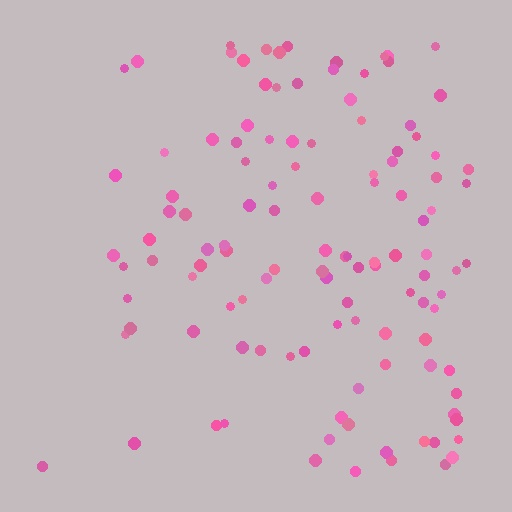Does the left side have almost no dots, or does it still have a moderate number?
Still a moderate number, just noticeably fewer than the right.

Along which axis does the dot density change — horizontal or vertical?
Horizontal.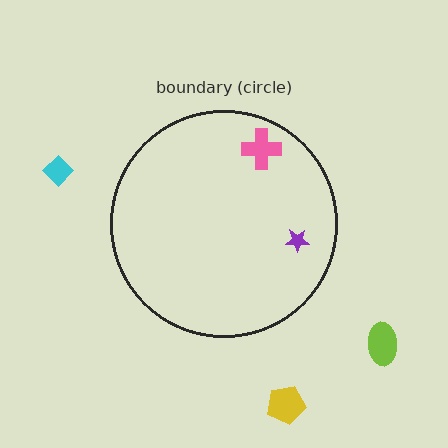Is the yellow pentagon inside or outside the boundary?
Outside.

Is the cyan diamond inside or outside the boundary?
Outside.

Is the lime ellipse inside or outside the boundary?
Outside.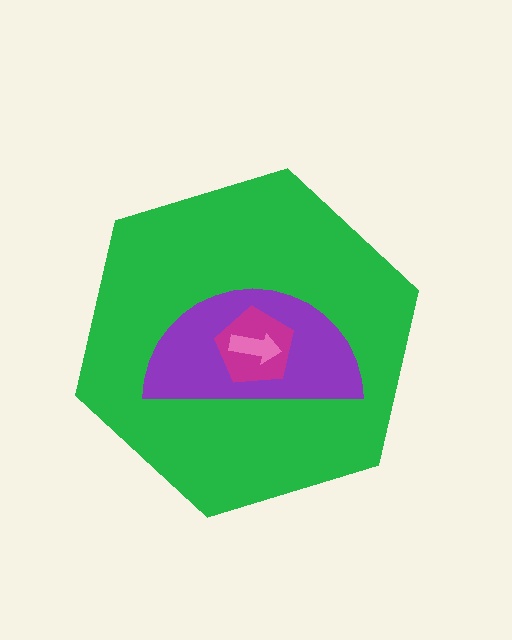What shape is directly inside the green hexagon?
The purple semicircle.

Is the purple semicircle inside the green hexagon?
Yes.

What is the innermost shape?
The pink arrow.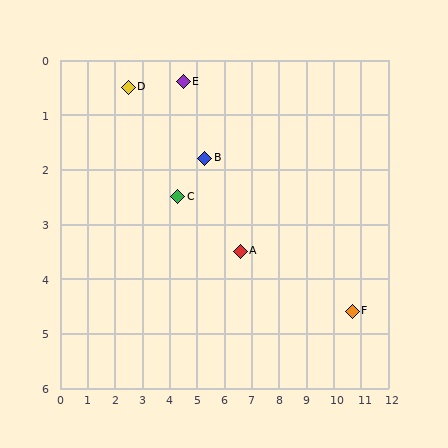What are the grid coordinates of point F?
Point F is at approximately (10.7, 4.6).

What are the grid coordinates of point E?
Point E is at approximately (4.5, 0.4).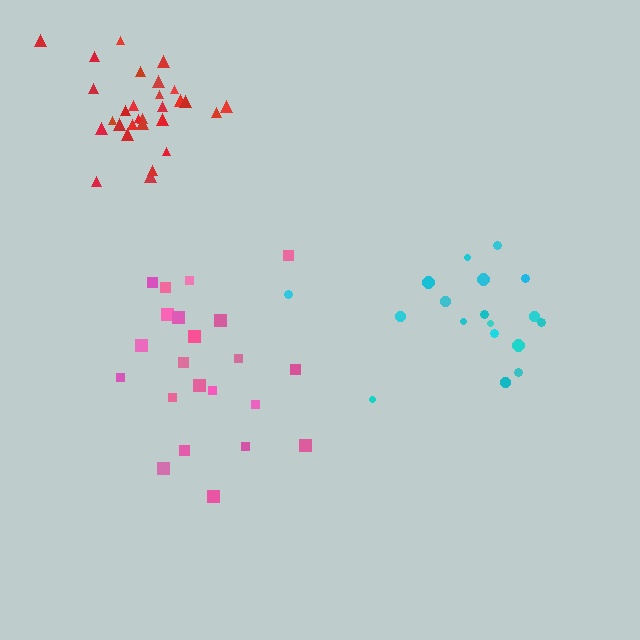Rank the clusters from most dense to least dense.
red, pink, cyan.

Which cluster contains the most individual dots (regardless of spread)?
Red (29).